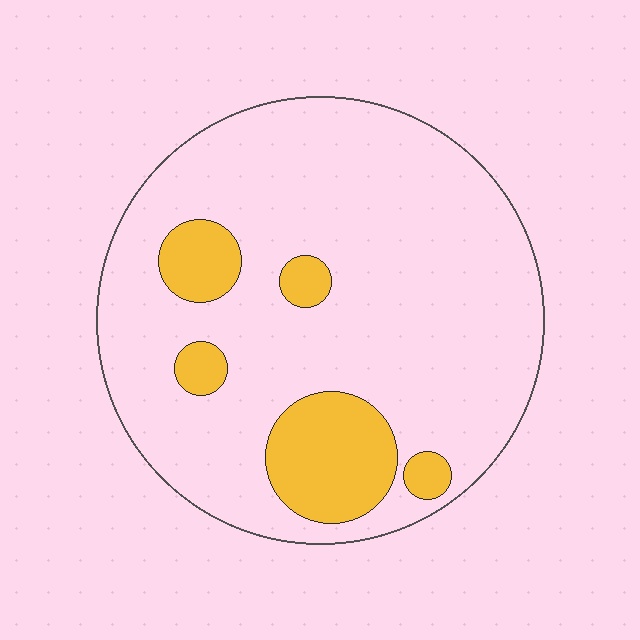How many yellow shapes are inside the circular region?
5.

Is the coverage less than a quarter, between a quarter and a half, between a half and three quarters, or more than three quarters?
Less than a quarter.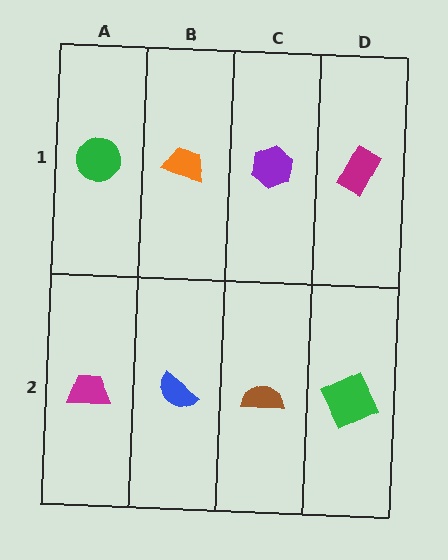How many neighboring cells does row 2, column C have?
3.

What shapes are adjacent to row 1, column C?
A brown semicircle (row 2, column C), an orange trapezoid (row 1, column B), a magenta rectangle (row 1, column D).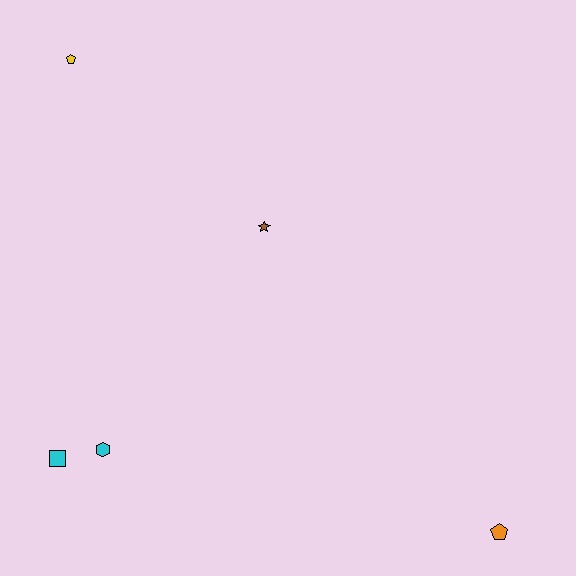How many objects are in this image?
There are 5 objects.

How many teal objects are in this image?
There are no teal objects.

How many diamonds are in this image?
There are no diamonds.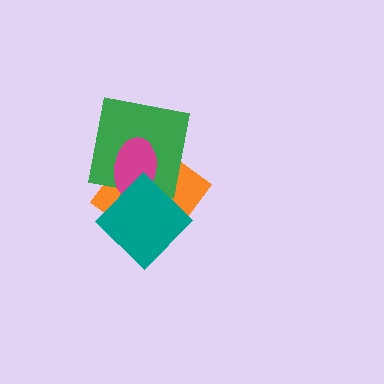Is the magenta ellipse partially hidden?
Yes, it is partially covered by another shape.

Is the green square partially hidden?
Yes, it is partially covered by another shape.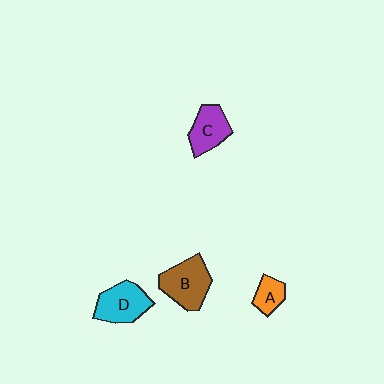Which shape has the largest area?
Shape B (brown).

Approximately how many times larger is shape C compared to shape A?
Approximately 1.6 times.